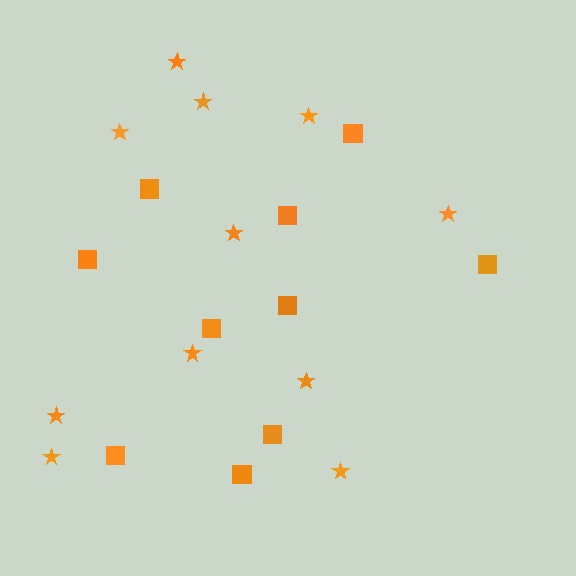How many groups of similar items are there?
There are 2 groups: one group of stars (11) and one group of squares (10).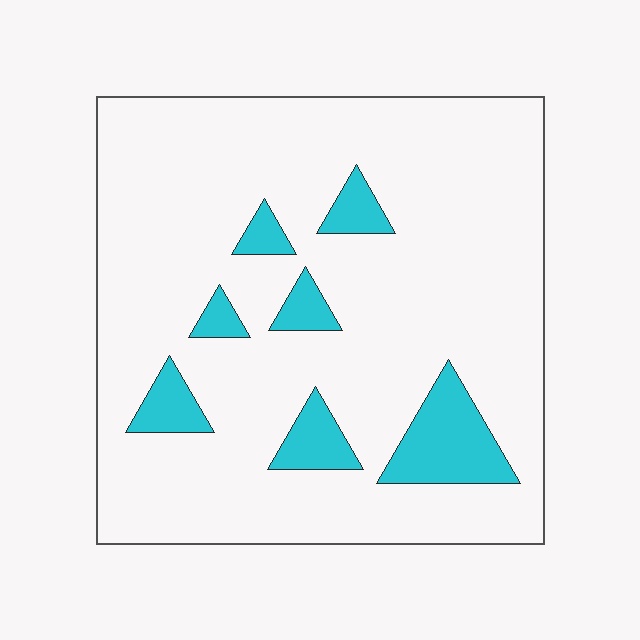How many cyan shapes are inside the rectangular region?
7.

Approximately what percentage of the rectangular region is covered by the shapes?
Approximately 15%.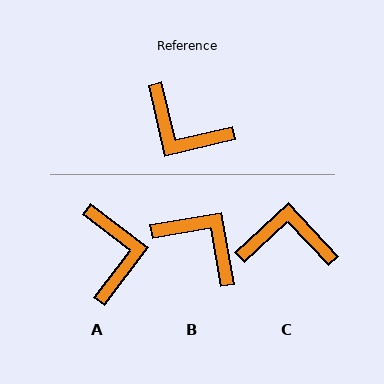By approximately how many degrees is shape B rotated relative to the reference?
Approximately 177 degrees counter-clockwise.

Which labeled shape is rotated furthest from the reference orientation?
B, about 177 degrees away.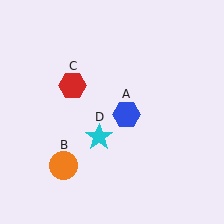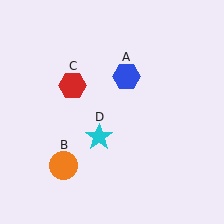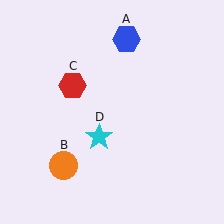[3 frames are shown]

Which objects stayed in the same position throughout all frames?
Orange circle (object B) and red hexagon (object C) and cyan star (object D) remained stationary.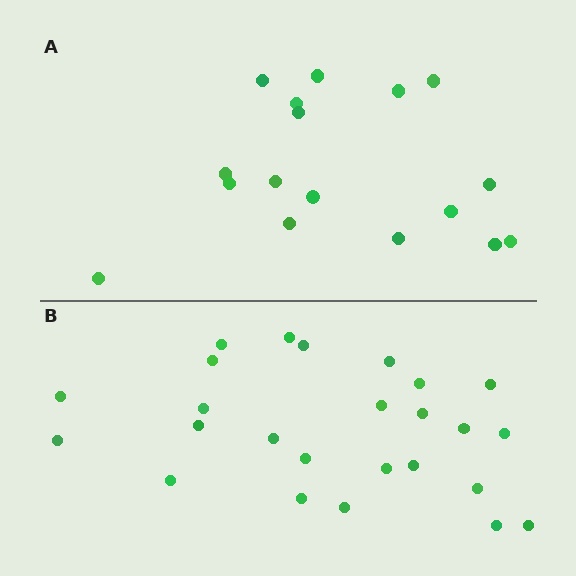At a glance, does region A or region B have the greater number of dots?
Region B (the bottom region) has more dots.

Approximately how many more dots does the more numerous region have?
Region B has roughly 8 or so more dots than region A.